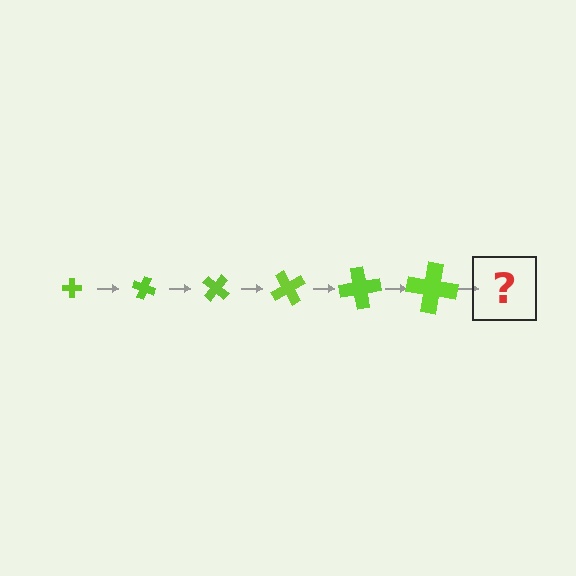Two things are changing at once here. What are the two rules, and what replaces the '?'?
The two rules are that the cross grows larger each step and it rotates 20 degrees each step. The '?' should be a cross, larger than the previous one and rotated 120 degrees from the start.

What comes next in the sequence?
The next element should be a cross, larger than the previous one and rotated 120 degrees from the start.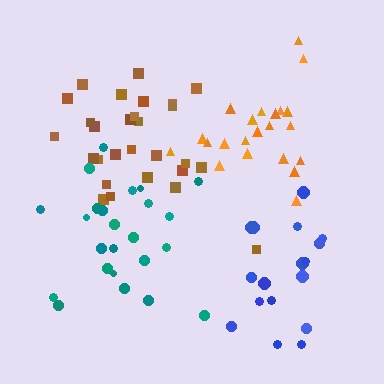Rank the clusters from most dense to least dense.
brown, teal, orange, blue.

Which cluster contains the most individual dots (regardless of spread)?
Brown (28).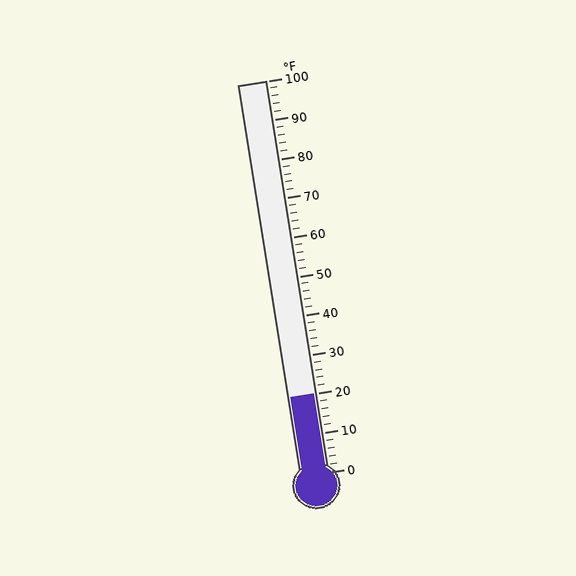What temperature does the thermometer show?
The thermometer shows approximately 20°F.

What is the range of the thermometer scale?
The thermometer scale ranges from 0°F to 100°F.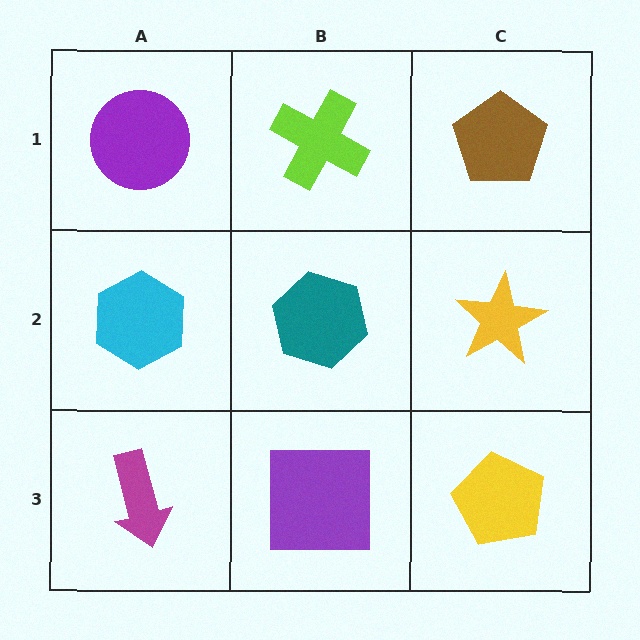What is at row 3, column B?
A purple square.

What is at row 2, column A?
A cyan hexagon.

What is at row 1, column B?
A lime cross.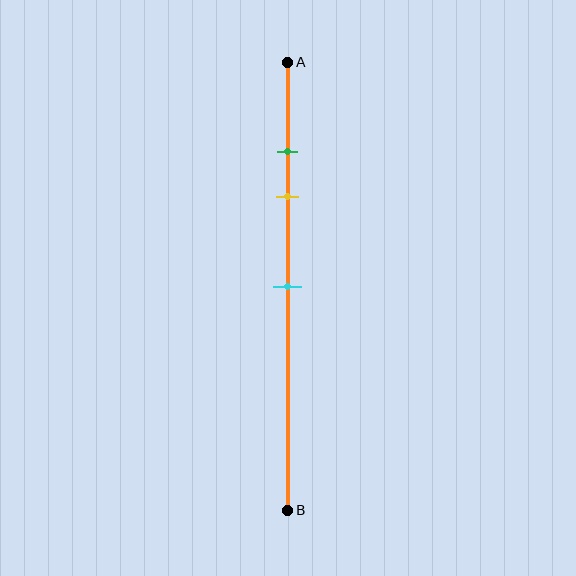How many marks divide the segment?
There are 3 marks dividing the segment.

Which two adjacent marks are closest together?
The green and yellow marks are the closest adjacent pair.